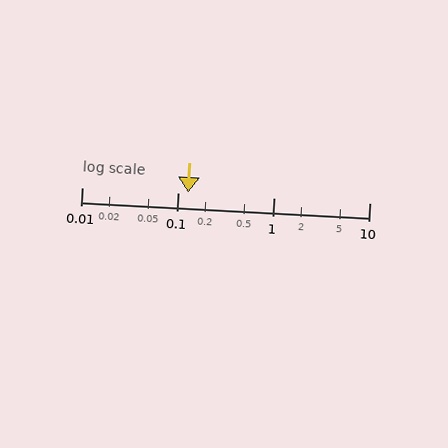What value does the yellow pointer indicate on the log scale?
The pointer indicates approximately 0.13.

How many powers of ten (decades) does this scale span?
The scale spans 3 decades, from 0.01 to 10.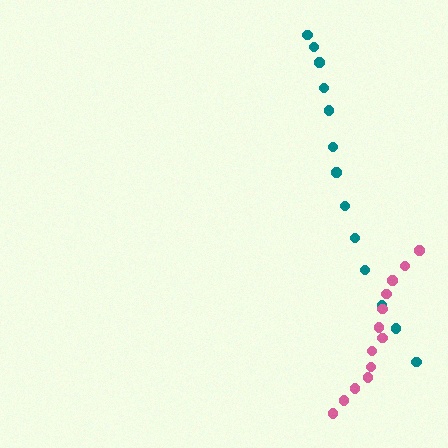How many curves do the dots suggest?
There are 2 distinct paths.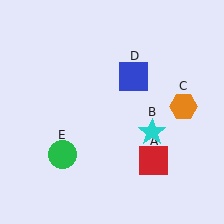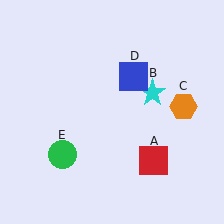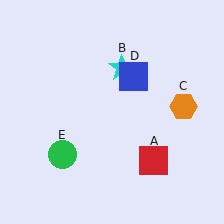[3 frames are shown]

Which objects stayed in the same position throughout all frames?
Red square (object A) and orange hexagon (object C) and blue square (object D) and green circle (object E) remained stationary.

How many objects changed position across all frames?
1 object changed position: cyan star (object B).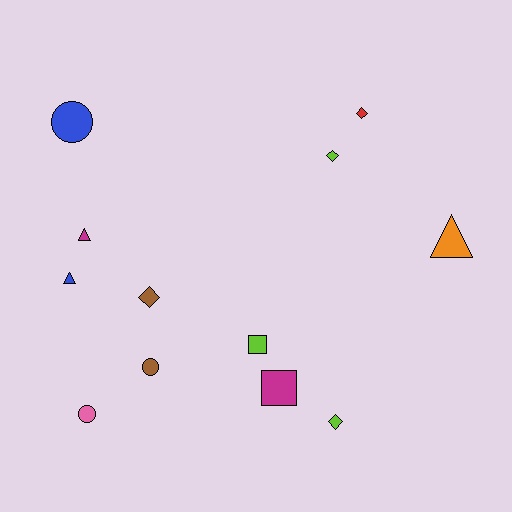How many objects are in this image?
There are 12 objects.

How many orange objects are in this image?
There is 1 orange object.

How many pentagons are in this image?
There are no pentagons.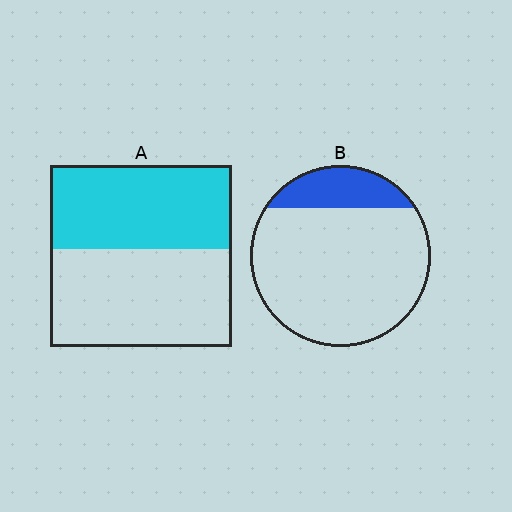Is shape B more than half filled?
No.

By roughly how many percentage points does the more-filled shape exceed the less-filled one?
By roughly 30 percentage points (A over B).